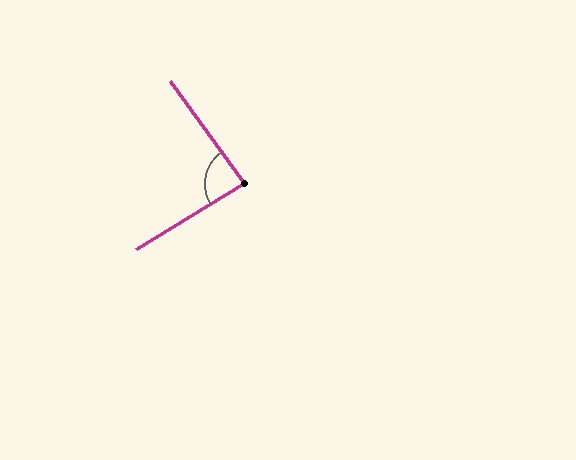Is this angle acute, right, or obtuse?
It is approximately a right angle.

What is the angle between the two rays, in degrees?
Approximately 86 degrees.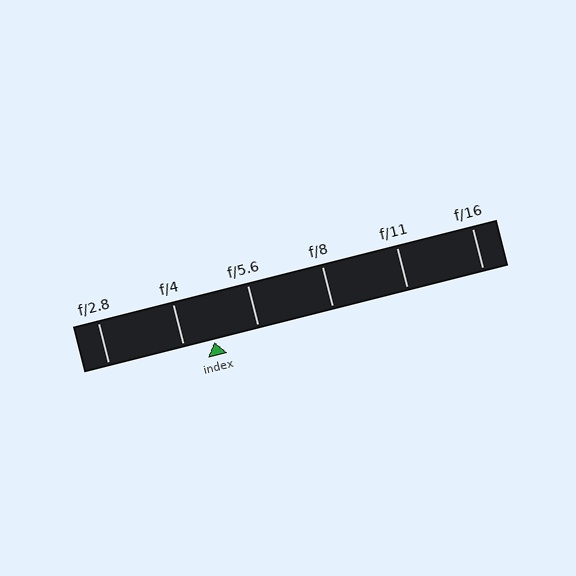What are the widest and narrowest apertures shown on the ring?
The widest aperture shown is f/2.8 and the narrowest is f/16.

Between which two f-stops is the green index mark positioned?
The index mark is between f/4 and f/5.6.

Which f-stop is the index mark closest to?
The index mark is closest to f/4.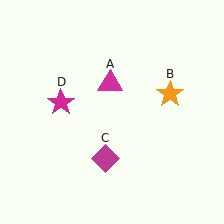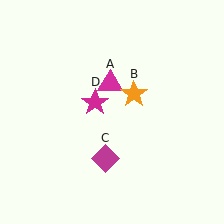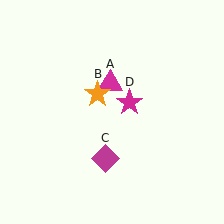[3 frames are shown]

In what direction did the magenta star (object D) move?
The magenta star (object D) moved right.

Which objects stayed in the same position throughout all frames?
Magenta triangle (object A) and magenta diamond (object C) remained stationary.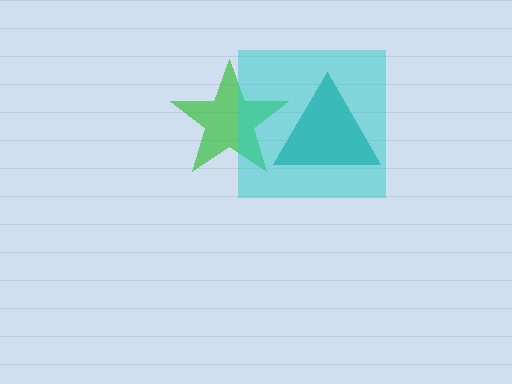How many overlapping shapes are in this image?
There are 3 overlapping shapes in the image.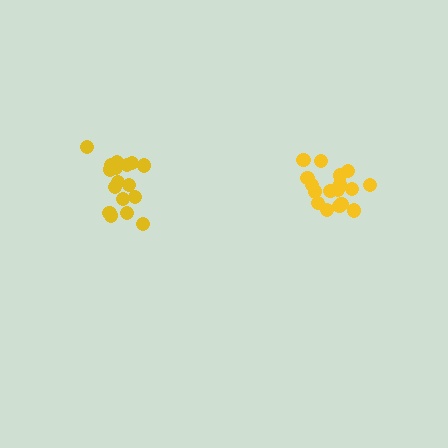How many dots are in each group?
Group 1: 18 dots, Group 2: 17 dots (35 total).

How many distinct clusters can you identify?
There are 2 distinct clusters.